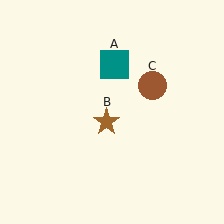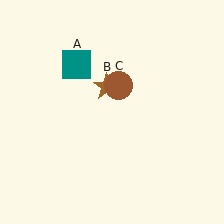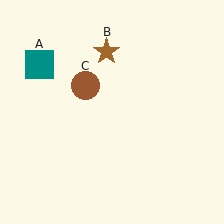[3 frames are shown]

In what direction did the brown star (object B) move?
The brown star (object B) moved up.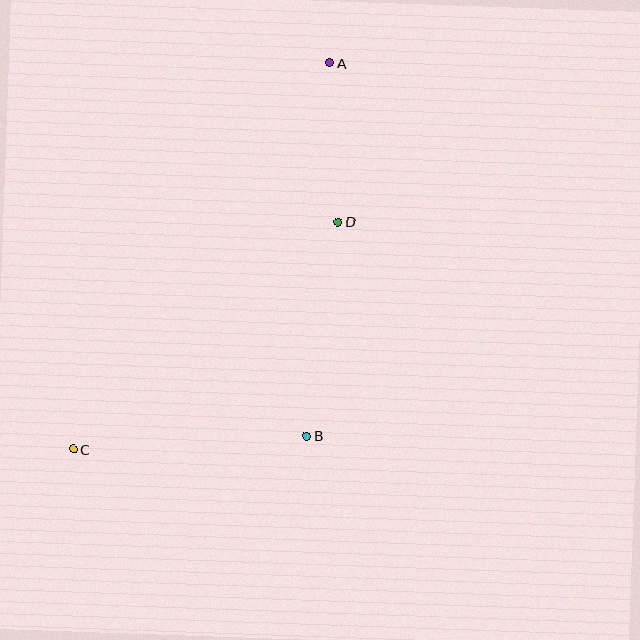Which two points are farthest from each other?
Points A and C are farthest from each other.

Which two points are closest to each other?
Points A and D are closest to each other.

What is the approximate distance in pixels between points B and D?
The distance between B and D is approximately 216 pixels.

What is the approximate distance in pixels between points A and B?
The distance between A and B is approximately 373 pixels.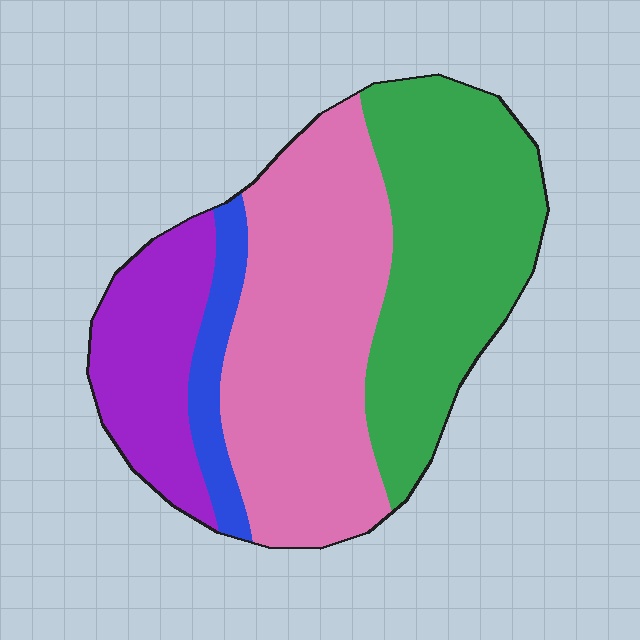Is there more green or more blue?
Green.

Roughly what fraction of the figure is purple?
Purple covers 17% of the figure.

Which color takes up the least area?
Blue, at roughly 5%.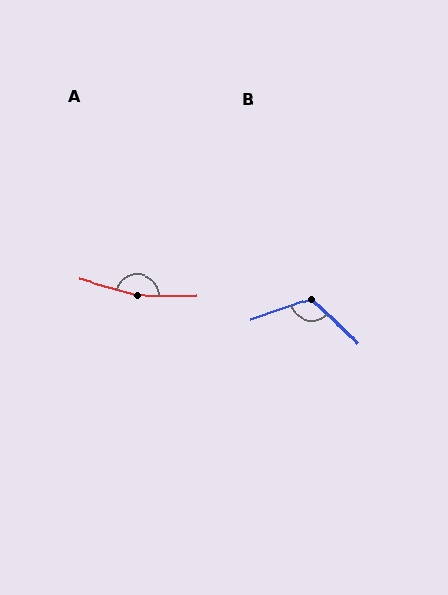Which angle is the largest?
A, at approximately 163 degrees.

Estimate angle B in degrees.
Approximately 119 degrees.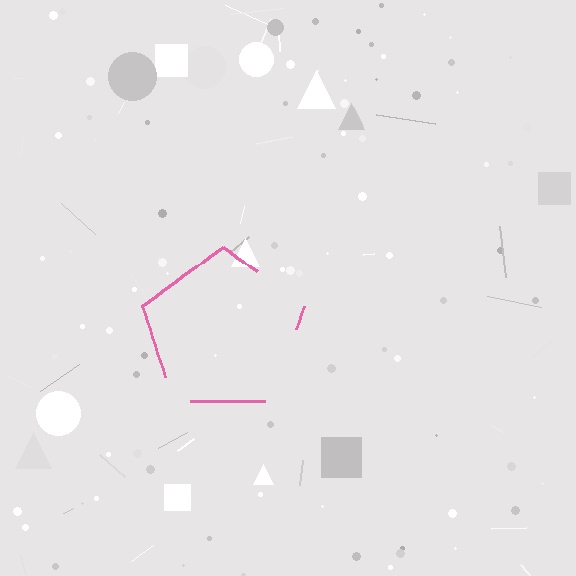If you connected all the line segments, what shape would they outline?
They would outline a pentagon.